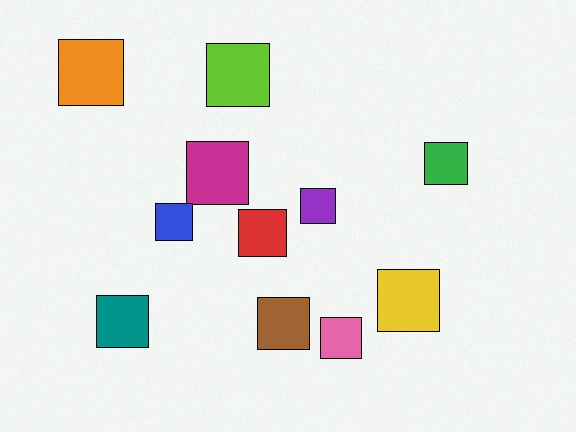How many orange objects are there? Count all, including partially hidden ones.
There is 1 orange object.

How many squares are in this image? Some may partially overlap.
There are 11 squares.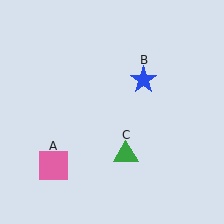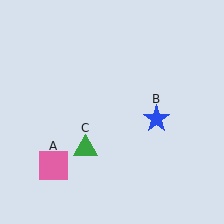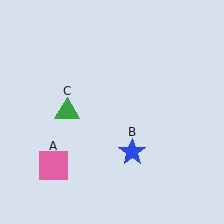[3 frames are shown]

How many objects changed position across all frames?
2 objects changed position: blue star (object B), green triangle (object C).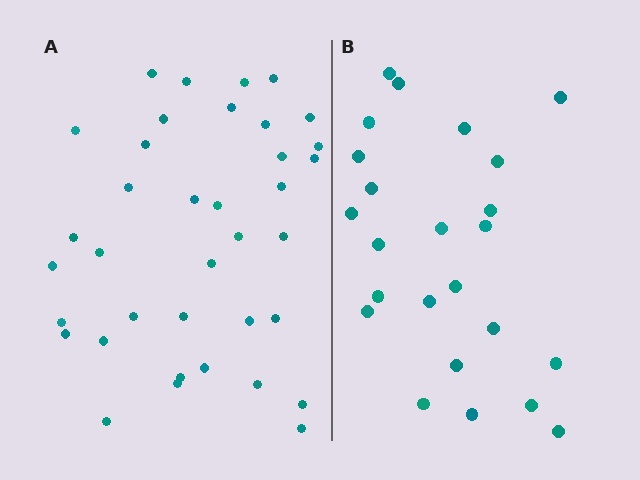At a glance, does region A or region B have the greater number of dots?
Region A (the left region) has more dots.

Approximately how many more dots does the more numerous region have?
Region A has approximately 15 more dots than region B.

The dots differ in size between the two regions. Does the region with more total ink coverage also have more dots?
No. Region B has more total ink coverage because its dots are larger, but region A actually contains more individual dots. Total area can be misleading — the number of items is what matters here.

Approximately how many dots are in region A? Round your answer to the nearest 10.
About 40 dots. (The exact count is 37, which rounds to 40.)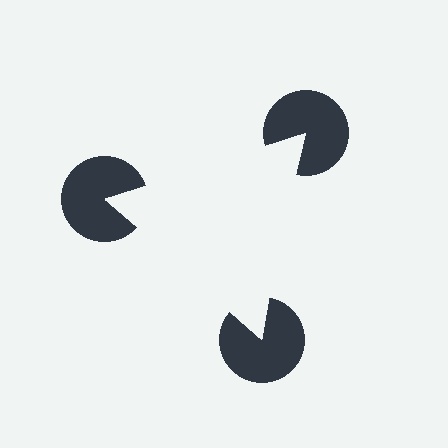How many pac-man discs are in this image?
There are 3 — one at each vertex of the illusory triangle.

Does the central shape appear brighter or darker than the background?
It typically appears slightly brighter than the background, even though no actual brightness change is drawn.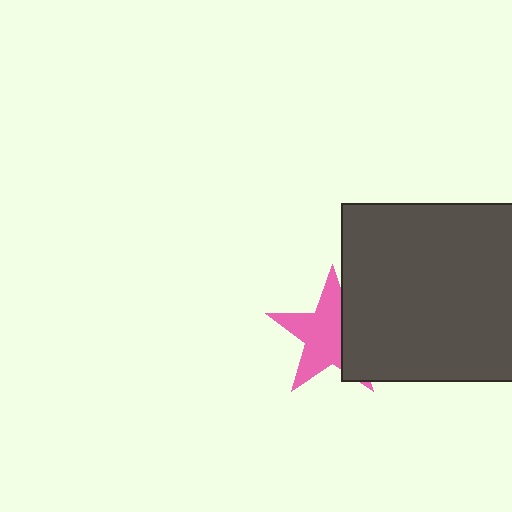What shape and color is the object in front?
The object in front is a dark gray square.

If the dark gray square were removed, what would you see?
You would see the complete pink star.